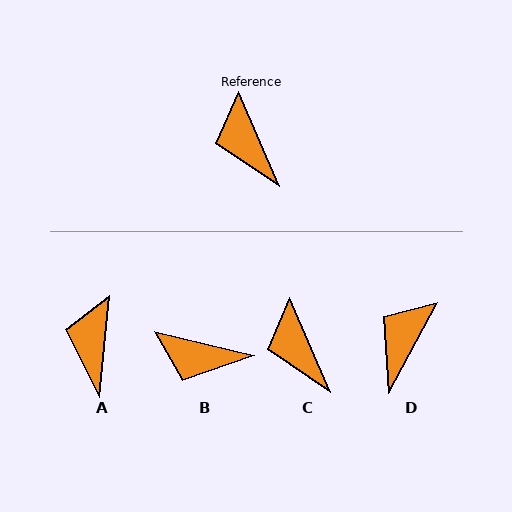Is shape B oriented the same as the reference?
No, it is off by about 53 degrees.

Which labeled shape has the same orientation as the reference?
C.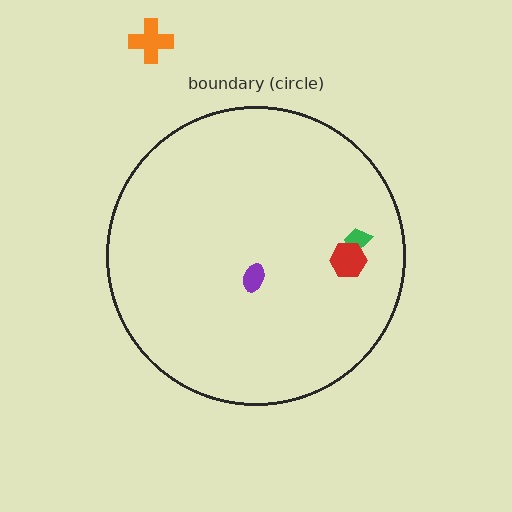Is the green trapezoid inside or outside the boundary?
Inside.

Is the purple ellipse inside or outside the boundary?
Inside.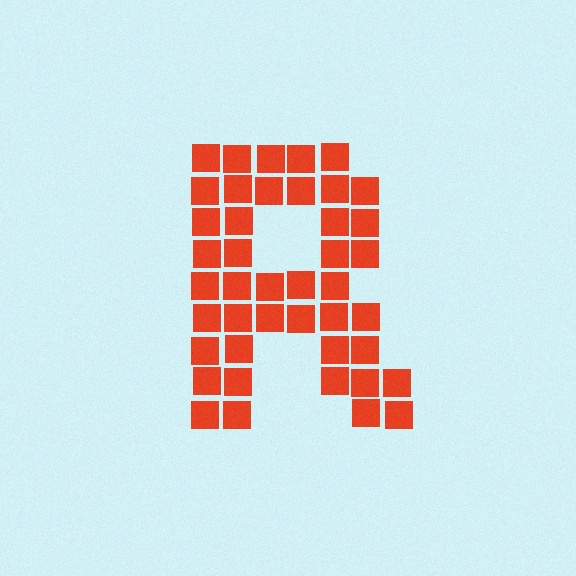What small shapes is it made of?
It is made of small squares.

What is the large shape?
The large shape is the letter R.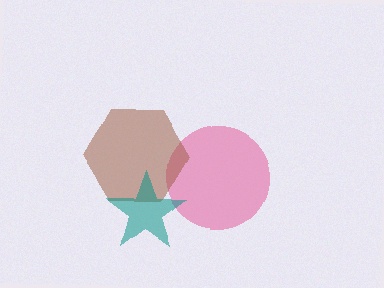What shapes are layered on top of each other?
The layered shapes are: a pink circle, a brown hexagon, a teal star.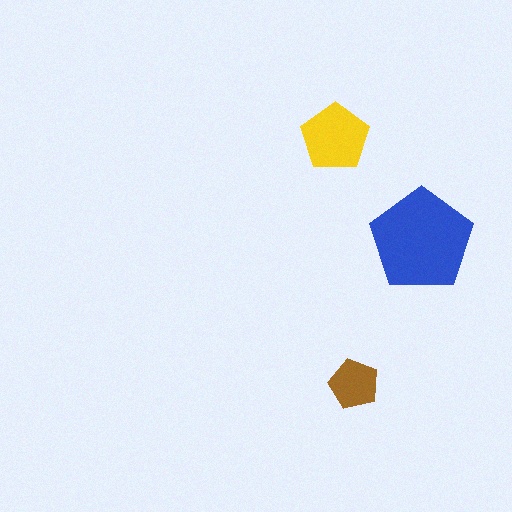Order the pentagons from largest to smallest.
the blue one, the yellow one, the brown one.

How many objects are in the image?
There are 3 objects in the image.